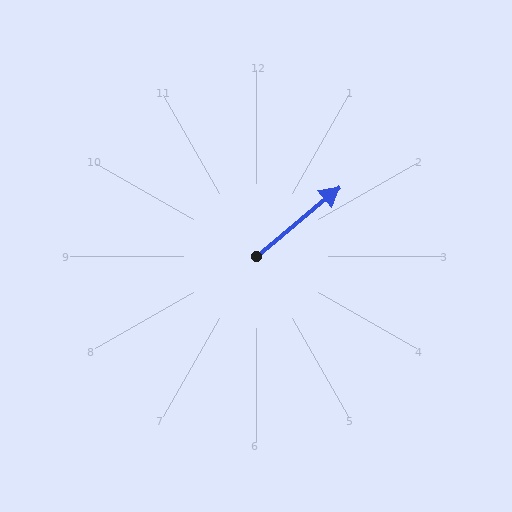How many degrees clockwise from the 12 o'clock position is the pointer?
Approximately 50 degrees.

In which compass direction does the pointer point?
Northeast.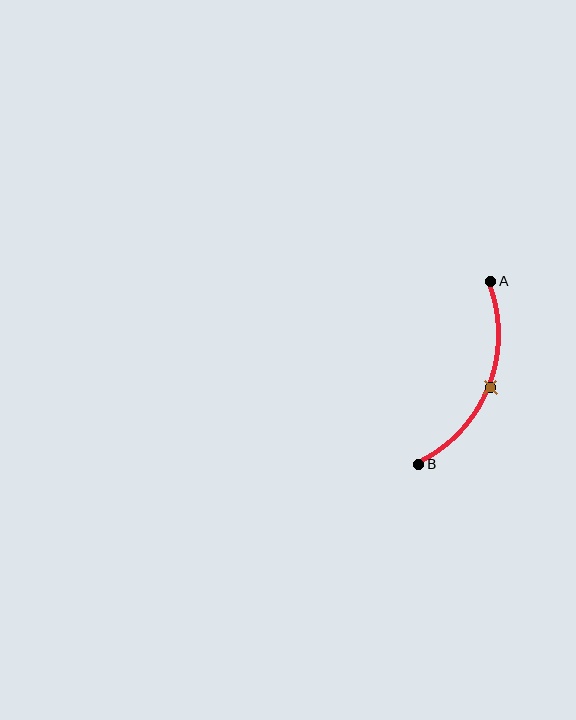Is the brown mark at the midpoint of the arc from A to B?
Yes. The brown mark lies on the arc at equal arc-length from both A and B — it is the arc midpoint.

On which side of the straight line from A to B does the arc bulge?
The arc bulges to the right of the straight line connecting A and B.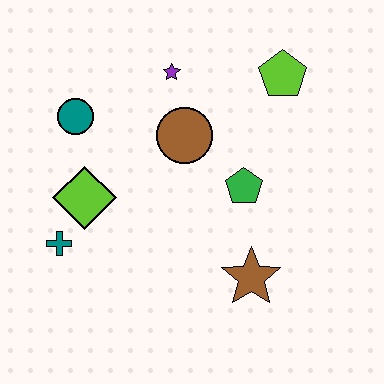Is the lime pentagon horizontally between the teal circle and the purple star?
No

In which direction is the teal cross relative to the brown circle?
The teal cross is to the left of the brown circle.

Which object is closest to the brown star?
The green pentagon is closest to the brown star.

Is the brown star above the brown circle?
No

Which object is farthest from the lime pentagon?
The teal cross is farthest from the lime pentagon.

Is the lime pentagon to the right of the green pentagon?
Yes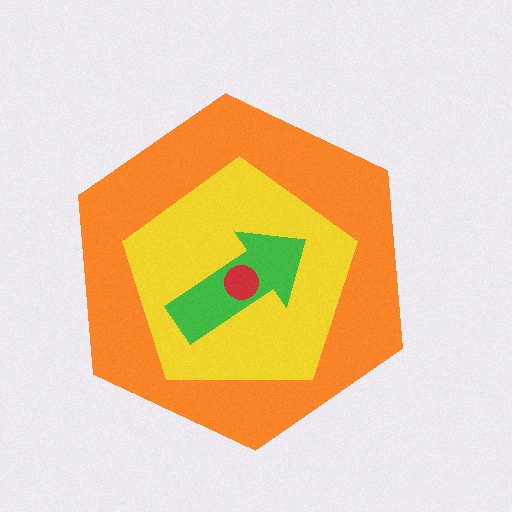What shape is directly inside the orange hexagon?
The yellow pentagon.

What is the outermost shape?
The orange hexagon.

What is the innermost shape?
The red circle.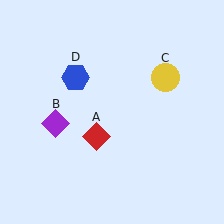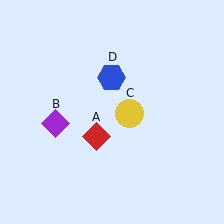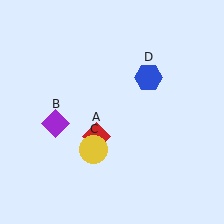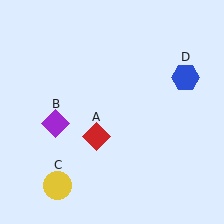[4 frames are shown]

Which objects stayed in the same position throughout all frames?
Red diamond (object A) and purple diamond (object B) remained stationary.